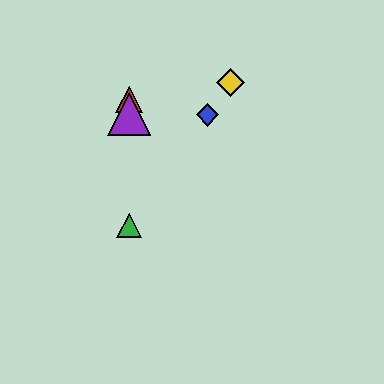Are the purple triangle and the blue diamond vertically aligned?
No, the purple triangle is at x≈129 and the blue diamond is at x≈208.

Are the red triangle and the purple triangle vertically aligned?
Yes, both are at x≈129.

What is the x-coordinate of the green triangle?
The green triangle is at x≈129.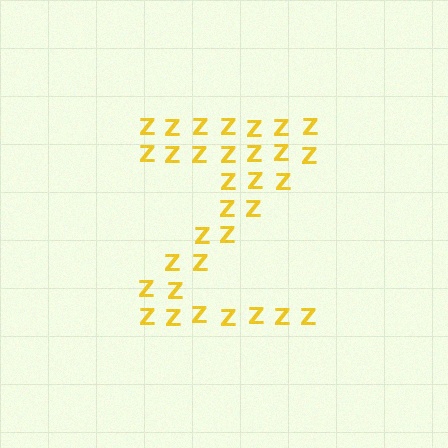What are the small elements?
The small elements are letter Z's.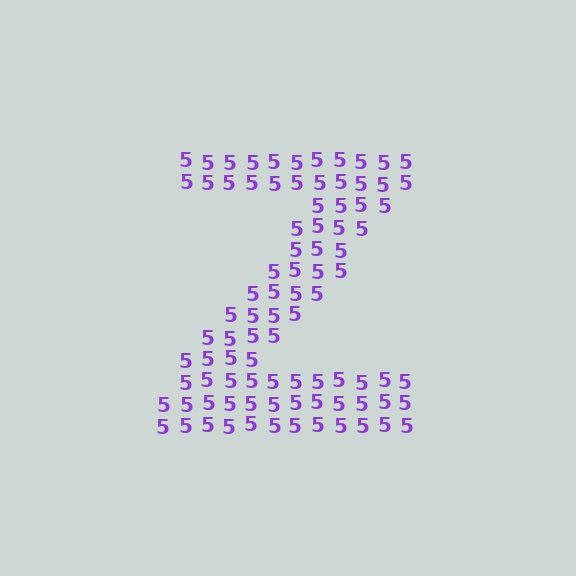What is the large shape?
The large shape is the letter Z.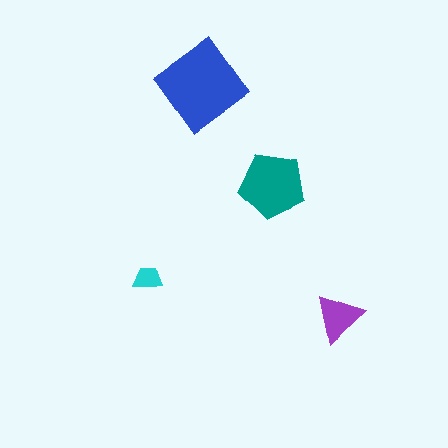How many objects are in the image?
There are 4 objects in the image.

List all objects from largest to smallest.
The blue diamond, the teal pentagon, the purple triangle, the cyan trapezoid.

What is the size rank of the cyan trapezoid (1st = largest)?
4th.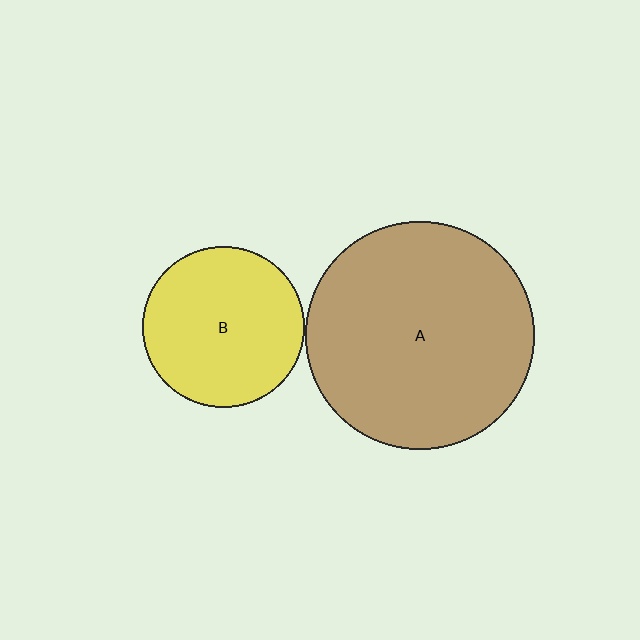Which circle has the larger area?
Circle A (brown).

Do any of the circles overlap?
No, none of the circles overlap.